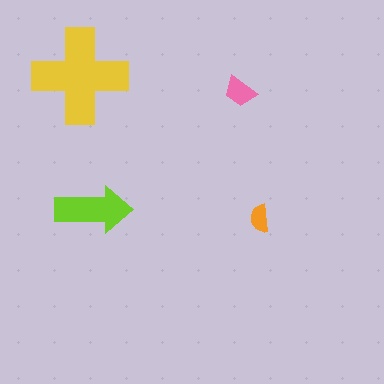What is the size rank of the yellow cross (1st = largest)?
1st.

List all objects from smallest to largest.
The orange semicircle, the pink trapezoid, the lime arrow, the yellow cross.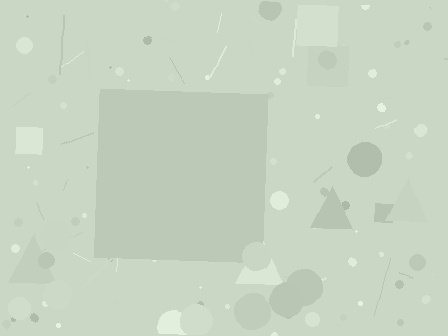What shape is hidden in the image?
A square is hidden in the image.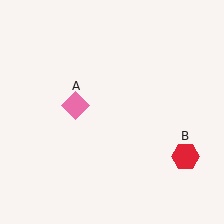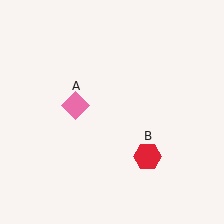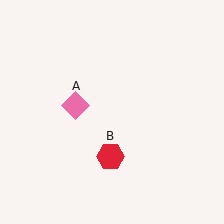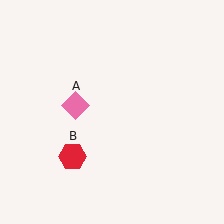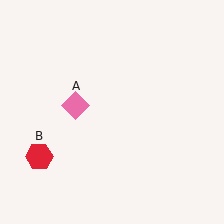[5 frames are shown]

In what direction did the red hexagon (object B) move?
The red hexagon (object B) moved left.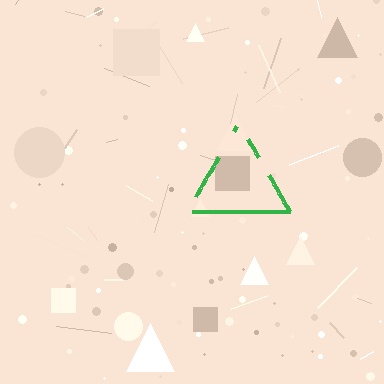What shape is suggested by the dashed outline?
The dashed outline suggests a triangle.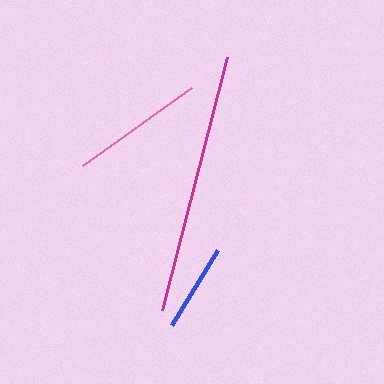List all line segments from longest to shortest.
From longest to shortest: magenta, pink, blue.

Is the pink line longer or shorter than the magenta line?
The magenta line is longer than the pink line.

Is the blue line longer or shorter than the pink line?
The pink line is longer than the blue line.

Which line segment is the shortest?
The blue line is the shortest at approximately 88 pixels.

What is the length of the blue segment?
The blue segment is approximately 88 pixels long.